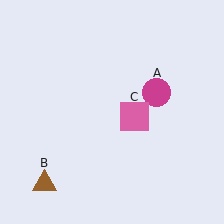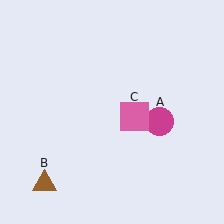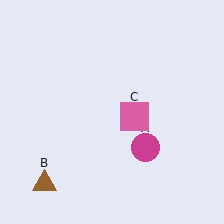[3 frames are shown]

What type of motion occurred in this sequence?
The magenta circle (object A) rotated clockwise around the center of the scene.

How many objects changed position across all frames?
1 object changed position: magenta circle (object A).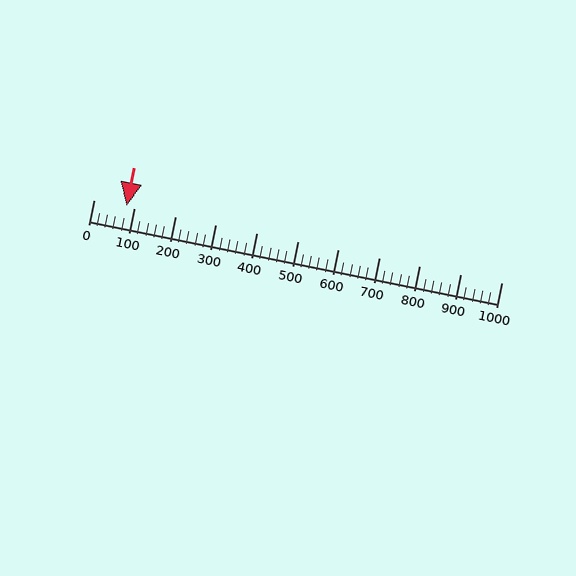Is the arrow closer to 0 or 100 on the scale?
The arrow is closer to 100.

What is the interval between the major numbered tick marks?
The major tick marks are spaced 100 units apart.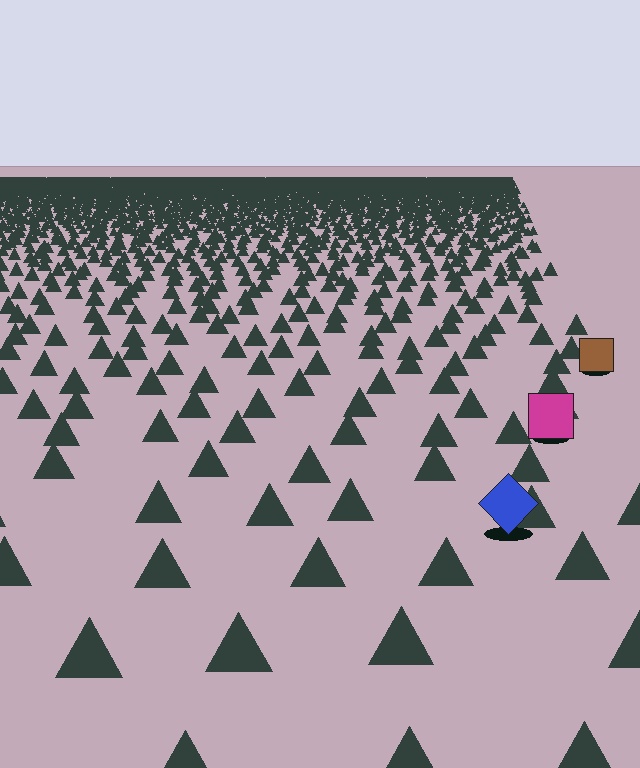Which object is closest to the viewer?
The blue diamond is closest. The texture marks near it are larger and more spread out.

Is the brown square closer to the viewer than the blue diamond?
No. The blue diamond is closer — you can tell from the texture gradient: the ground texture is coarser near it.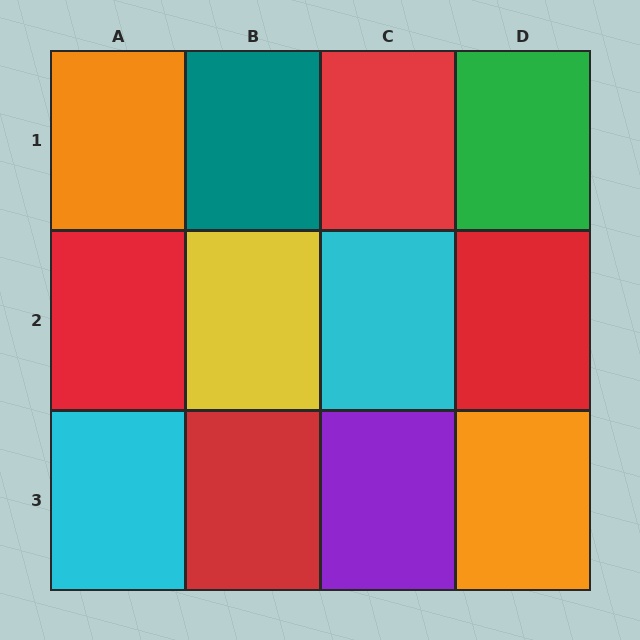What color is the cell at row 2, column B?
Yellow.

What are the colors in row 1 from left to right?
Orange, teal, red, green.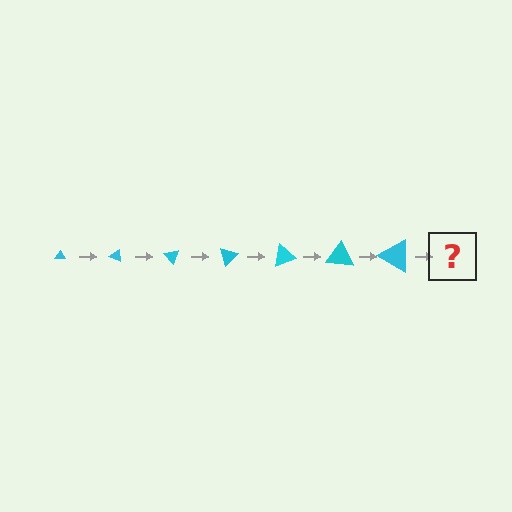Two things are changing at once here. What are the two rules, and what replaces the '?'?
The two rules are that the triangle grows larger each step and it rotates 25 degrees each step. The '?' should be a triangle, larger than the previous one and rotated 175 degrees from the start.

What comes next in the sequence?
The next element should be a triangle, larger than the previous one and rotated 175 degrees from the start.